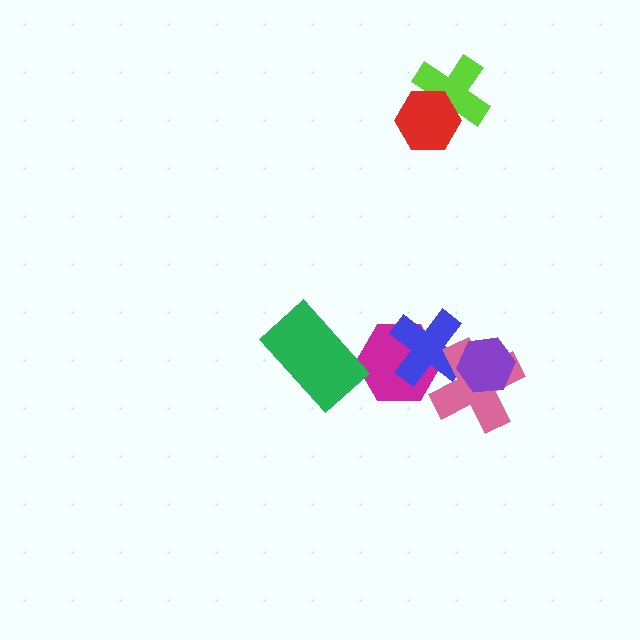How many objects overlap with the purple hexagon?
2 objects overlap with the purple hexagon.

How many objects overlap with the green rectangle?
0 objects overlap with the green rectangle.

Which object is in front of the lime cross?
The red hexagon is in front of the lime cross.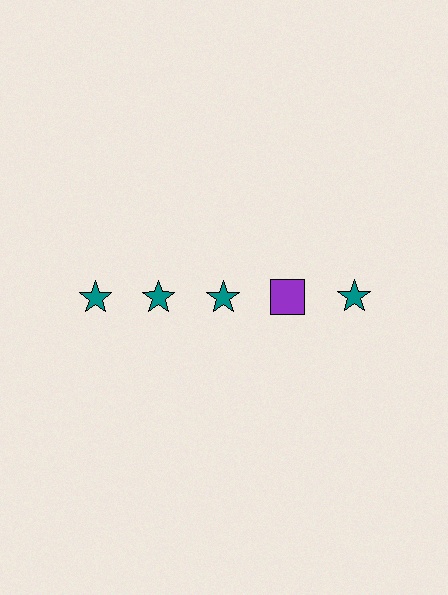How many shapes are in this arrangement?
There are 5 shapes arranged in a grid pattern.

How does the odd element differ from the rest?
It differs in both color (purple instead of teal) and shape (square instead of star).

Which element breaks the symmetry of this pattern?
The purple square in the top row, second from right column breaks the symmetry. All other shapes are teal stars.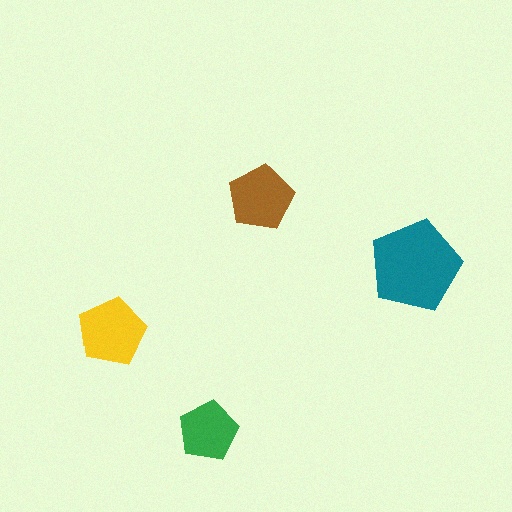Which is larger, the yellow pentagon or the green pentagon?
The yellow one.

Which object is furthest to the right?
The teal pentagon is rightmost.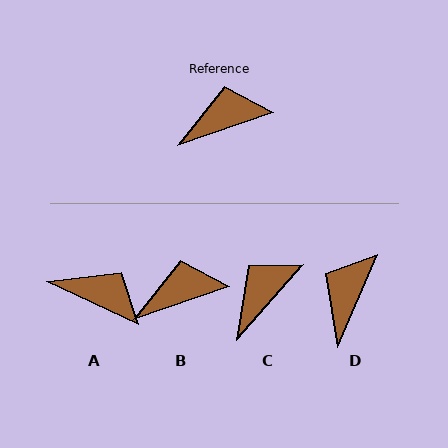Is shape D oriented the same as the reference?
No, it is off by about 47 degrees.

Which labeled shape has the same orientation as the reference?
B.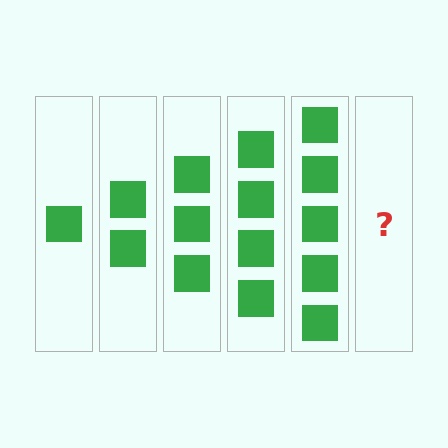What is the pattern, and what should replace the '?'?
The pattern is that each step adds one more square. The '?' should be 6 squares.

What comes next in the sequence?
The next element should be 6 squares.